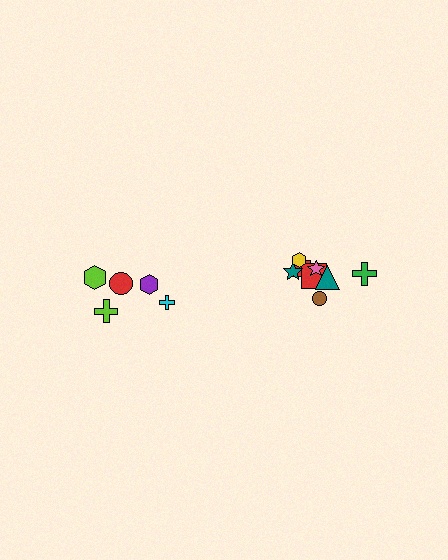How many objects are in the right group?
There are 8 objects.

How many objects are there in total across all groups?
There are 13 objects.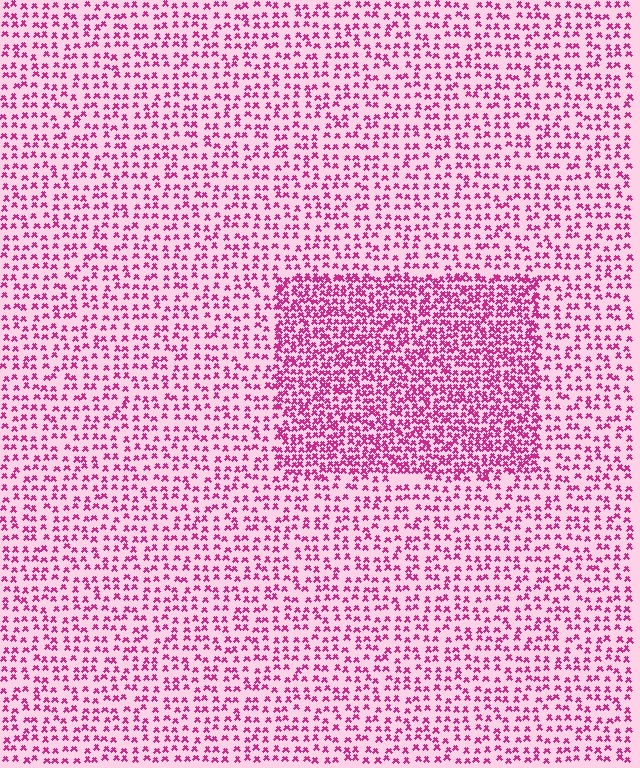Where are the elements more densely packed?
The elements are more densely packed inside the rectangle boundary.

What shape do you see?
I see a rectangle.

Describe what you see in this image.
The image contains small magenta elements arranged at two different densities. A rectangle-shaped region is visible where the elements are more densely packed than the surrounding area.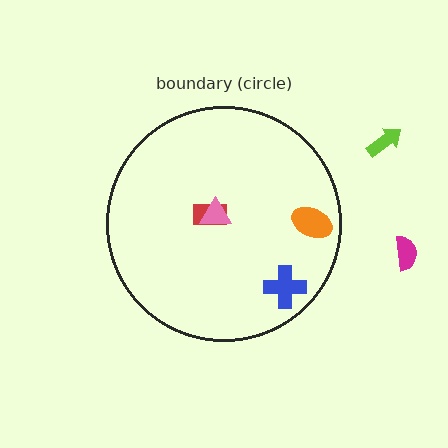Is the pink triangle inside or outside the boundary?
Inside.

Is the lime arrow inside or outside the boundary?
Outside.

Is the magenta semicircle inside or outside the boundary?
Outside.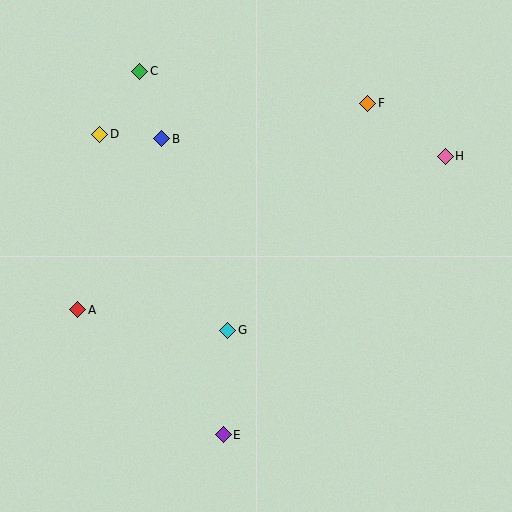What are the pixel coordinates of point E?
Point E is at (223, 435).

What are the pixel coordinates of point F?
Point F is at (368, 103).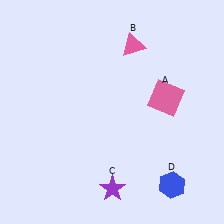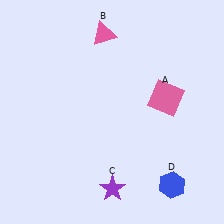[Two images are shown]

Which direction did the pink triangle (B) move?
The pink triangle (B) moved left.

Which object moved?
The pink triangle (B) moved left.